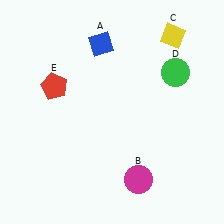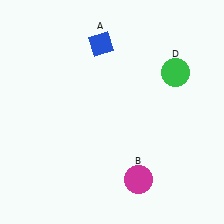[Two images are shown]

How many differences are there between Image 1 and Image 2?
There are 2 differences between the two images.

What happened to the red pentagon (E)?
The red pentagon (E) was removed in Image 2. It was in the top-left area of Image 1.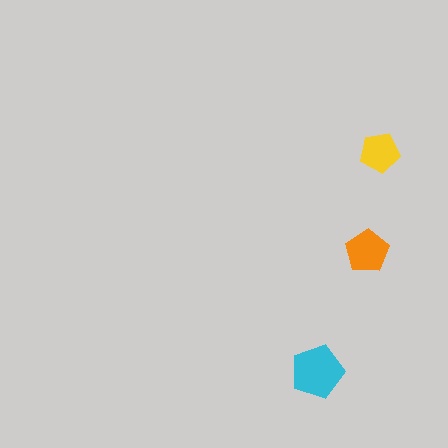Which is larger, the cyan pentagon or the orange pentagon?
The cyan one.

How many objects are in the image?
There are 3 objects in the image.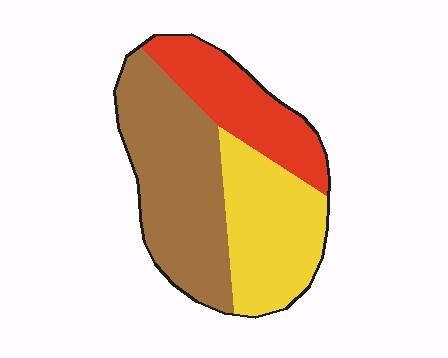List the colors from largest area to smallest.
From largest to smallest: brown, yellow, red.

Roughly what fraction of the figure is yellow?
Yellow covers about 30% of the figure.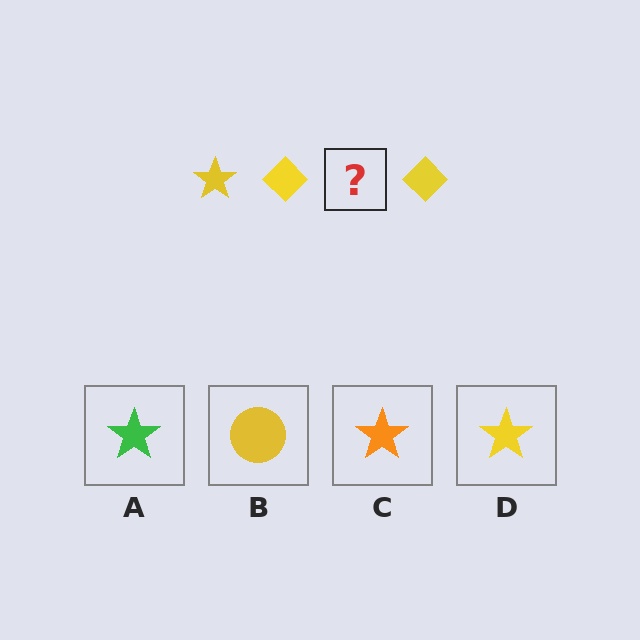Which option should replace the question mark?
Option D.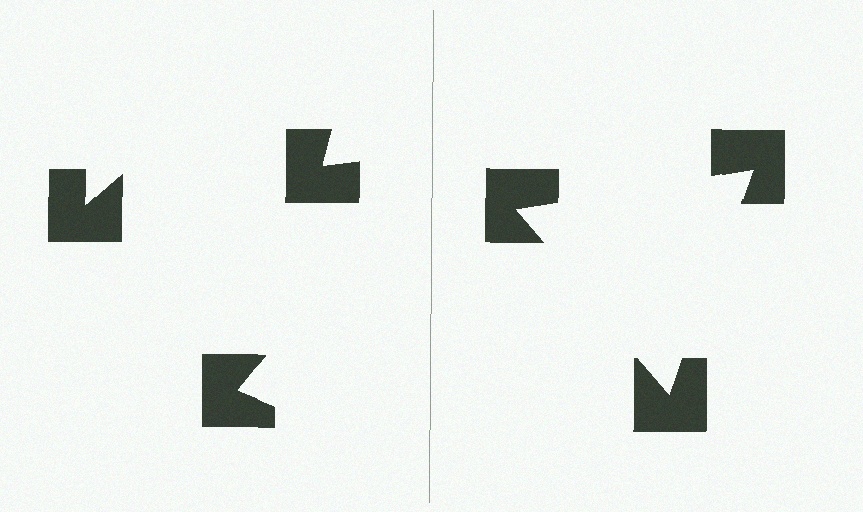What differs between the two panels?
The notched squares are positioned identically on both sides; only the wedge orientations differ. On the right they align to a triangle; on the left they are misaligned.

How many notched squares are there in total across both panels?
6 — 3 on each side.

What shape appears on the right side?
An illusory triangle.